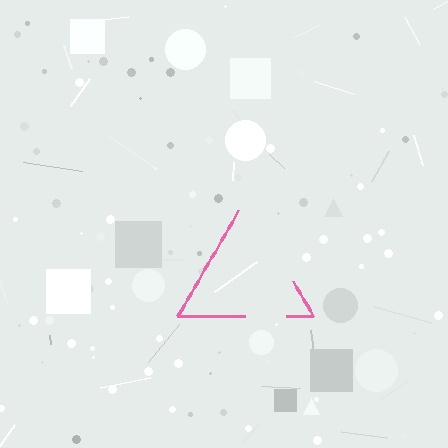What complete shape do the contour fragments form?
The contour fragments form a triangle.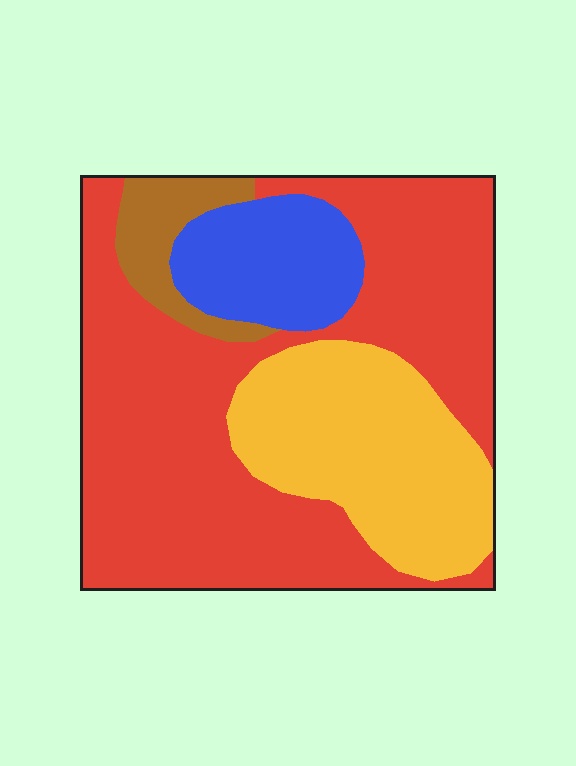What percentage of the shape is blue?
Blue covers about 10% of the shape.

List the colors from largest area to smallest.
From largest to smallest: red, yellow, blue, brown.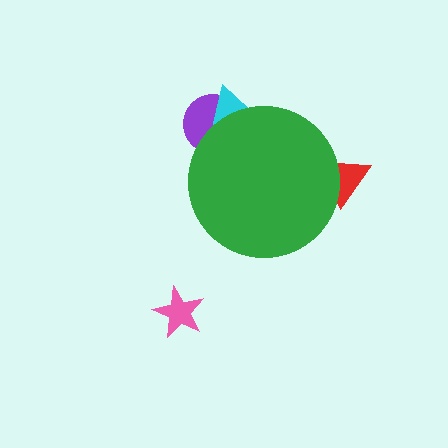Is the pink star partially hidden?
No, the pink star is fully visible.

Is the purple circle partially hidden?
Yes, the purple circle is partially hidden behind the green circle.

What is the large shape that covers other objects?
A green circle.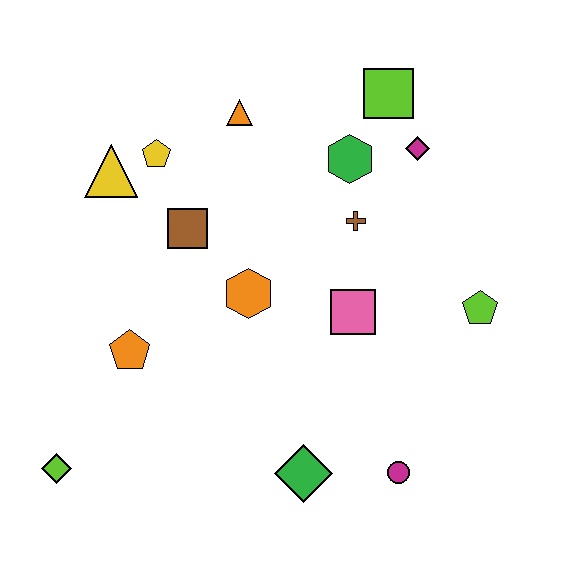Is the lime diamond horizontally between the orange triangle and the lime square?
No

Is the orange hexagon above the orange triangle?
No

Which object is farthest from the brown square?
The magenta circle is farthest from the brown square.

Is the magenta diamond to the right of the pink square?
Yes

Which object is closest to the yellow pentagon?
The yellow triangle is closest to the yellow pentagon.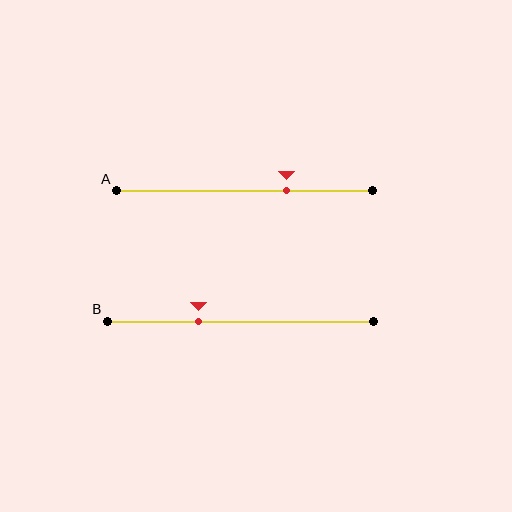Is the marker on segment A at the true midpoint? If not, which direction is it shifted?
No, the marker on segment A is shifted to the right by about 17% of the segment length.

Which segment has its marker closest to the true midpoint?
Segment B has its marker closest to the true midpoint.